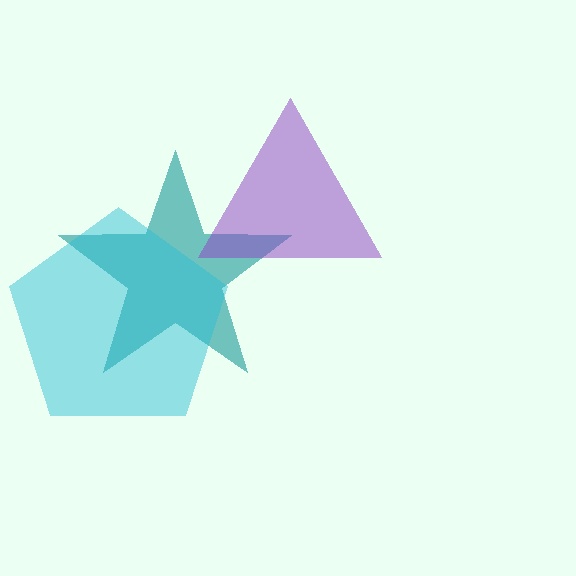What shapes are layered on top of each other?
The layered shapes are: a teal star, a purple triangle, a cyan pentagon.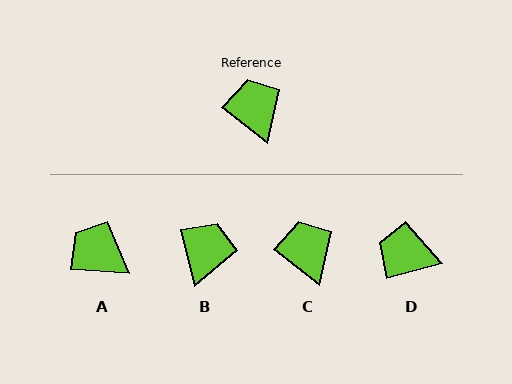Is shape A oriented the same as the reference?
No, it is off by about 34 degrees.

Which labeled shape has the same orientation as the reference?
C.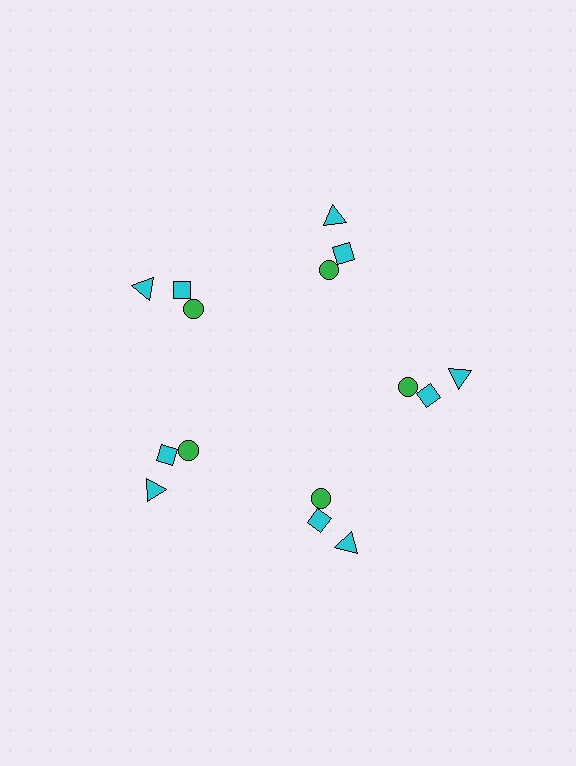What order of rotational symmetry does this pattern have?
This pattern has 5-fold rotational symmetry.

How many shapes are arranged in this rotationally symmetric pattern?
There are 15 shapes, arranged in 5 groups of 3.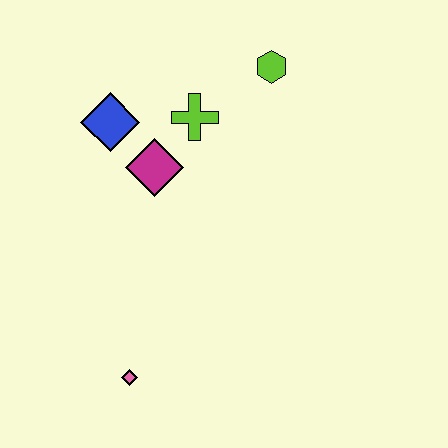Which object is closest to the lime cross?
The magenta diamond is closest to the lime cross.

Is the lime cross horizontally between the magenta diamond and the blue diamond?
No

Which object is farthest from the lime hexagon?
The pink diamond is farthest from the lime hexagon.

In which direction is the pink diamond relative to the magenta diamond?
The pink diamond is below the magenta diamond.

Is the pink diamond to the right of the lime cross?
No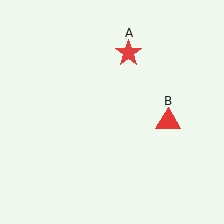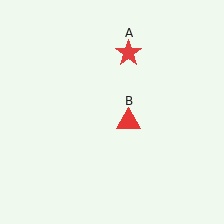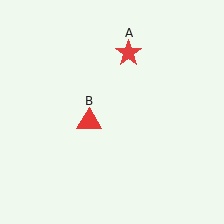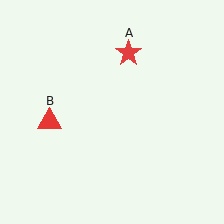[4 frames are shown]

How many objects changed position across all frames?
1 object changed position: red triangle (object B).